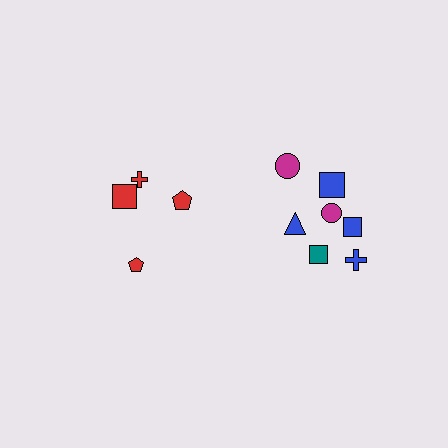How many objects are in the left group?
There are 4 objects.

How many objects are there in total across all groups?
There are 11 objects.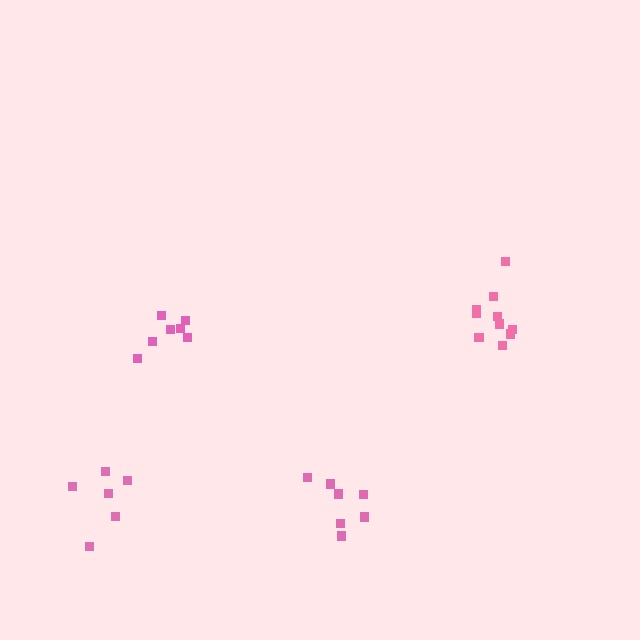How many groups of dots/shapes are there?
There are 4 groups.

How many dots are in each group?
Group 1: 10 dots, Group 2: 7 dots, Group 3: 6 dots, Group 4: 7 dots (30 total).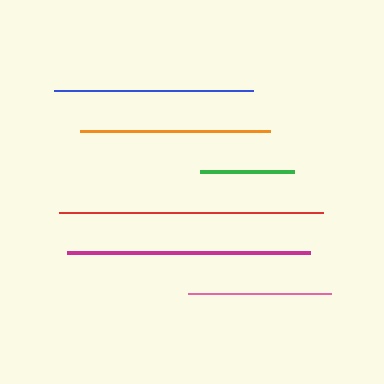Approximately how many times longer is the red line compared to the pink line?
The red line is approximately 1.8 times the length of the pink line.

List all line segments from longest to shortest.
From longest to shortest: red, magenta, blue, orange, pink, green.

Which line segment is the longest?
The red line is the longest at approximately 263 pixels.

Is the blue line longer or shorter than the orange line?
The blue line is longer than the orange line.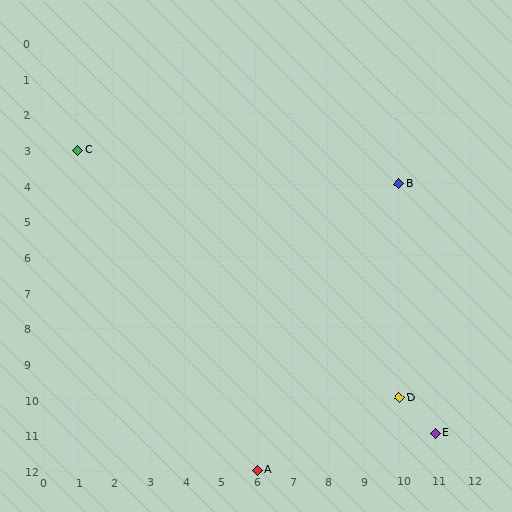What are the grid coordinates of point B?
Point B is at grid coordinates (10, 4).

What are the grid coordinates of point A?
Point A is at grid coordinates (6, 12).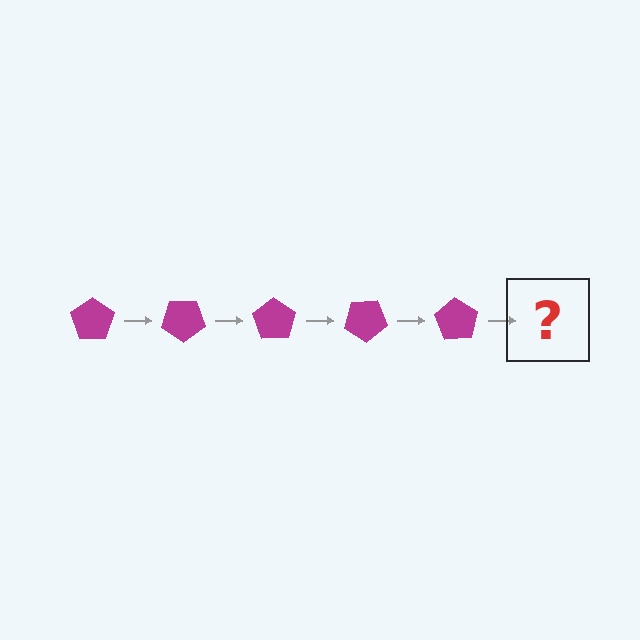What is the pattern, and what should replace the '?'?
The pattern is that the pentagon rotates 35 degrees each step. The '?' should be a magenta pentagon rotated 175 degrees.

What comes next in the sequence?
The next element should be a magenta pentagon rotated 175 degrees.